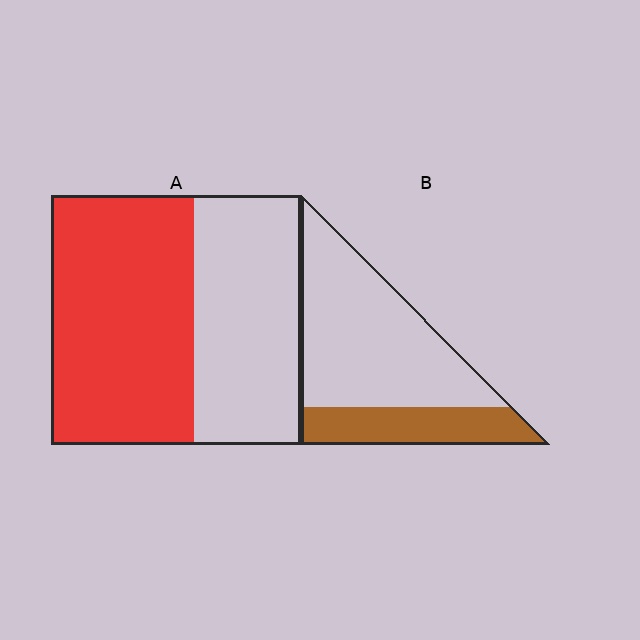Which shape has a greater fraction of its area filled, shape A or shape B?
Shape A.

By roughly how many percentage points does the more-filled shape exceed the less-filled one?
By roughly 30 percentage points (A over B).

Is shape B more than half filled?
No.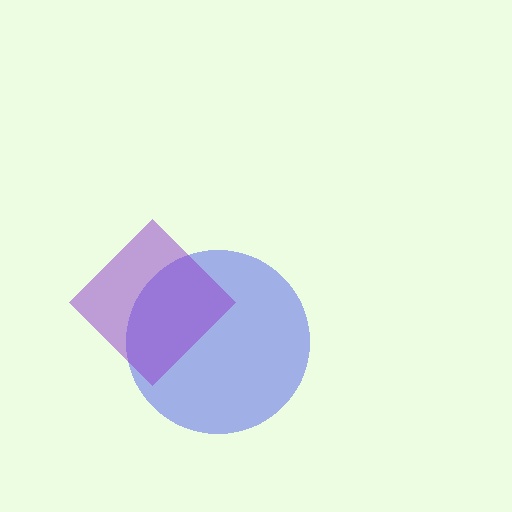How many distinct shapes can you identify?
There are 2 distinct shapes: a blue circle, a purple diamond.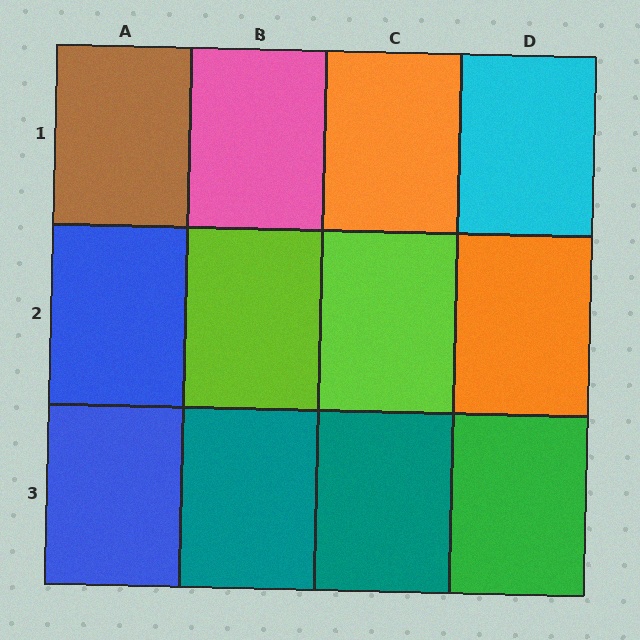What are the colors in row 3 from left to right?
Blue, teal, teal, green.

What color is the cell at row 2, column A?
Blue.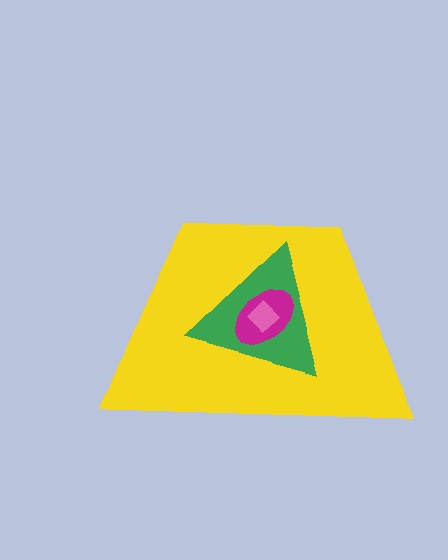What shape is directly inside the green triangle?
The magenta ellipse.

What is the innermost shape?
The pink diamond.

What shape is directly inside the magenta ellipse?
The pink diamond.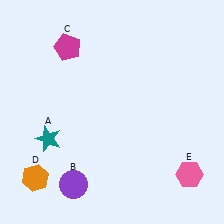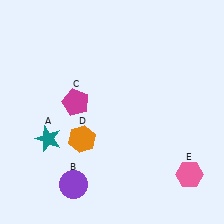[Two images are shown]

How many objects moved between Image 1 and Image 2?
2 objects moved between the two images.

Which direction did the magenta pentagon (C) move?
The magenta pentagon (C) moved down.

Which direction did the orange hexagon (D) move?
The orange hexagon (D) moved right.